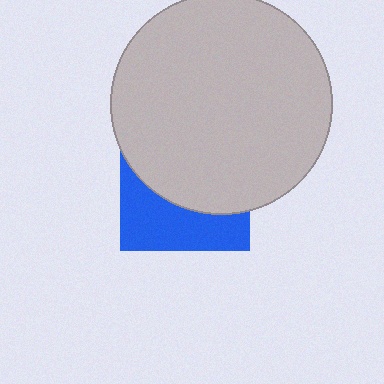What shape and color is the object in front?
The object in front is a light gray circle.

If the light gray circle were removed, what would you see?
You would see the complete blue square.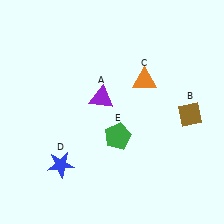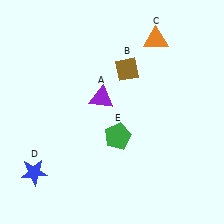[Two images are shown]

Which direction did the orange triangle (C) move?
The orange triangle (C) moved up.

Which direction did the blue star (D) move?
The blue star (D) moved left.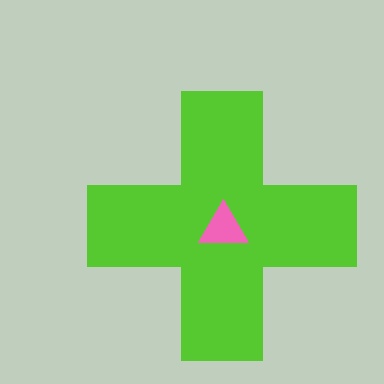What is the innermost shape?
The pink triangle.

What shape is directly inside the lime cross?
The pink triangle.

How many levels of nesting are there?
2.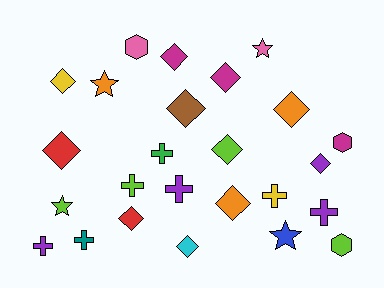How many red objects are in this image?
There are 2 red objects.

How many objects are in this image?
There are 25 objects.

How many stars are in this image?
There are 4 stars.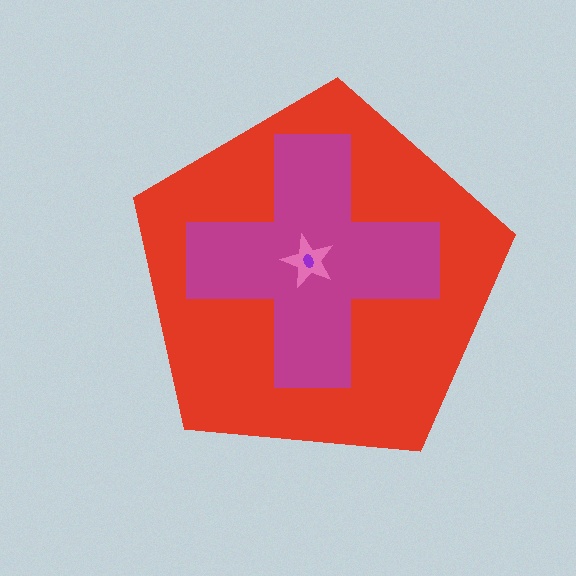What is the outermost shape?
The red pentagon.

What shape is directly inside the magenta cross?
The pink star.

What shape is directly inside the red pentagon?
The magenta cross.